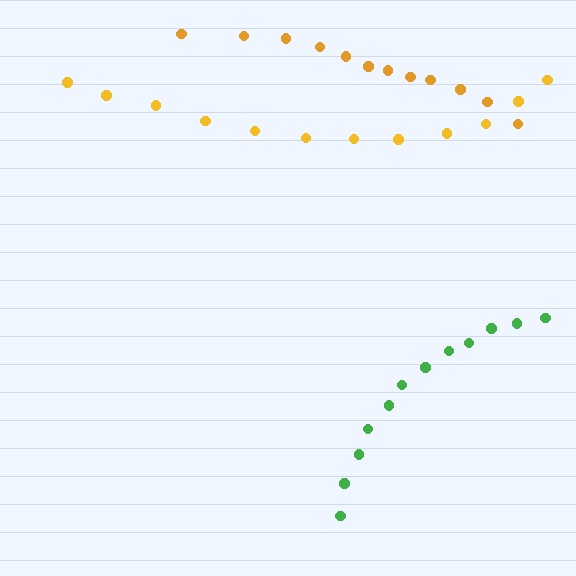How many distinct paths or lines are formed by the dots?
There are 3 distinct paths.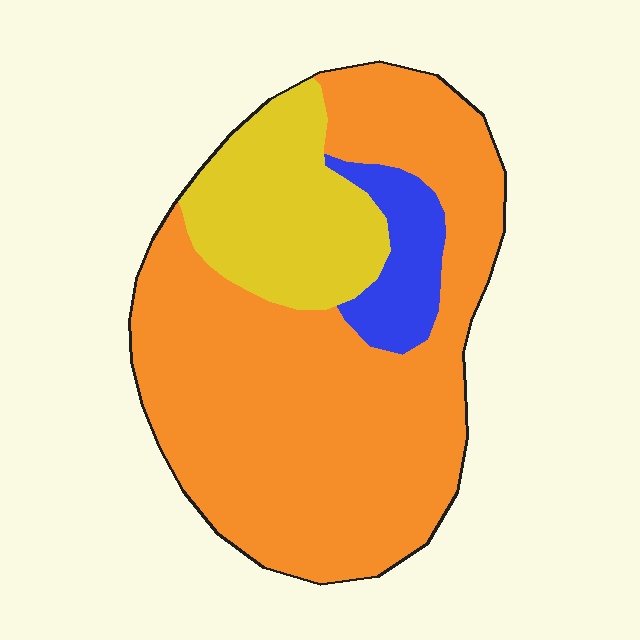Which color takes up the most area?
Orange, at roughly 70%.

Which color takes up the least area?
Blue, at roughly 10%.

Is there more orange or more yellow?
Orange.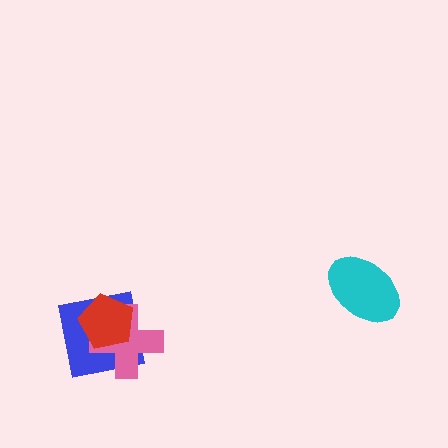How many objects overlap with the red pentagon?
2 objects overlap with the red pentagon.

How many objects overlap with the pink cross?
2 objects overlap with the pink cross.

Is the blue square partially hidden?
Yes, it is partially covered by another shape.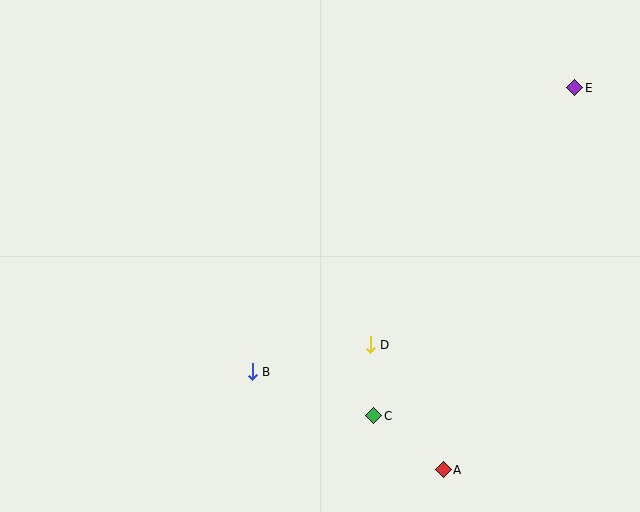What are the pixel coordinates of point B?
Point B is at (252, 372).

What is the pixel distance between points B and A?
The distance between B and A is 214 pixels.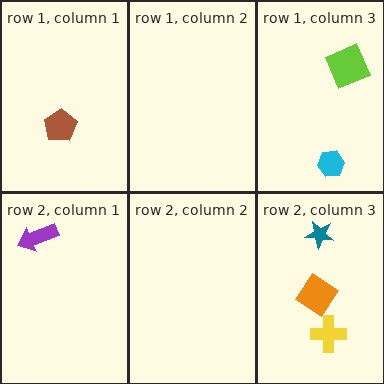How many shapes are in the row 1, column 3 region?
2.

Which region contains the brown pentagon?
The row 1, column 1 region.